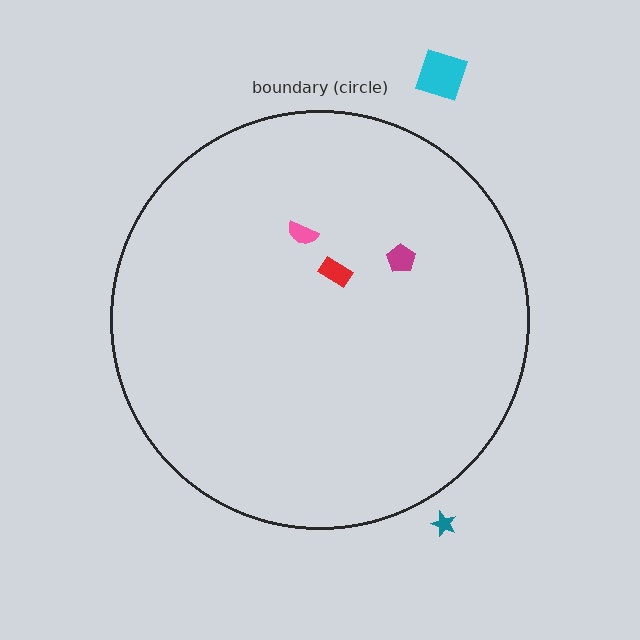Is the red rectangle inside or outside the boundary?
Inside.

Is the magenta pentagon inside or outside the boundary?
Inside.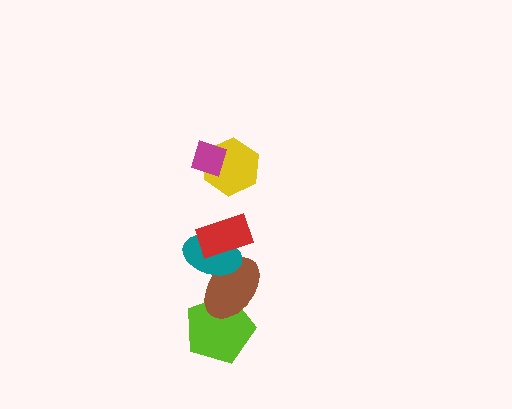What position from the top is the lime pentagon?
The lime pentagon is 6th from the top.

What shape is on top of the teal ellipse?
The red rectangle is on top of the teal ellipse.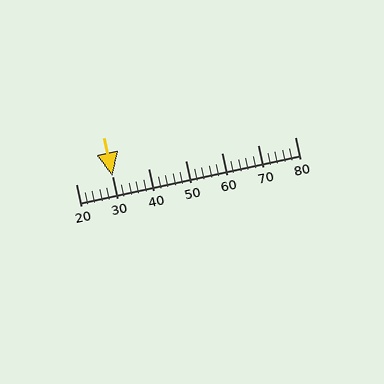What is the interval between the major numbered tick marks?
The major tick marks are spaced 10 units apart.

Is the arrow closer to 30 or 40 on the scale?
The arrow is closer to 30.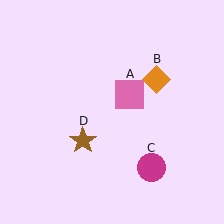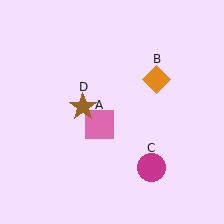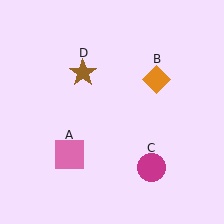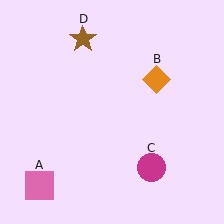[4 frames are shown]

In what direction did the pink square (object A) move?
The pink square (object A) moved down and to the left.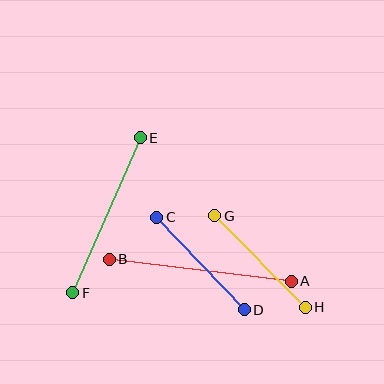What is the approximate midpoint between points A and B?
The midpoint is at approximately (200, 270) pixels.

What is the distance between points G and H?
The distance is approximately 129 pixels.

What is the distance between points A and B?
The distance is approximately 183 pixels.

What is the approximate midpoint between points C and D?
The midpoint is at approximately (201, 264) pixels.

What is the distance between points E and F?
The distance is approximately 169 pixels.